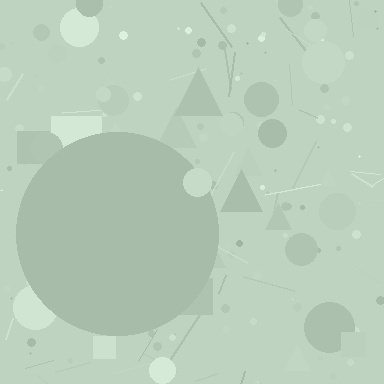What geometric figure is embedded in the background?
A circle is embedded in the background.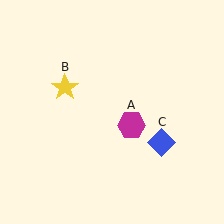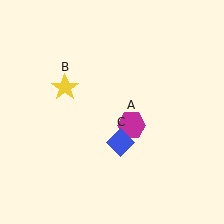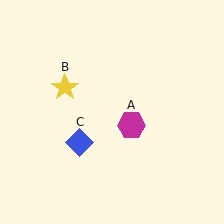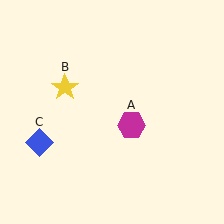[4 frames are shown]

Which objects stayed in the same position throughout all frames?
Magenta hexagon (object A) and yellow star (object B) remained stationary.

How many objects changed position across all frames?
1 object changed position: blue diamond (object C).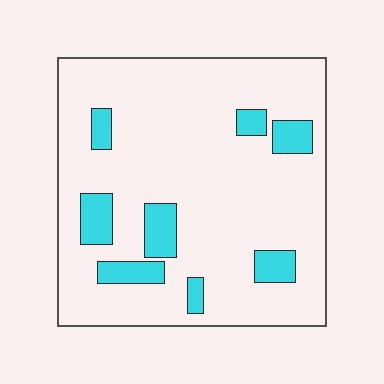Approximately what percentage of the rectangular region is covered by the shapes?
Approximately 15%.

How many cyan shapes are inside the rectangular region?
8.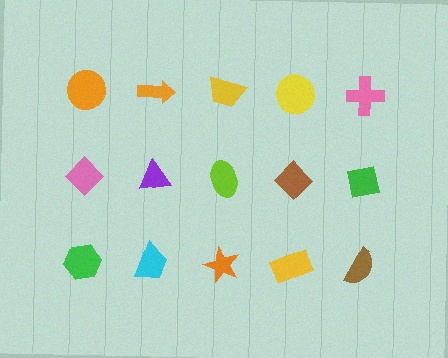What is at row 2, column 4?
A brown diamond.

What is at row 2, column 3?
A lime ellipse.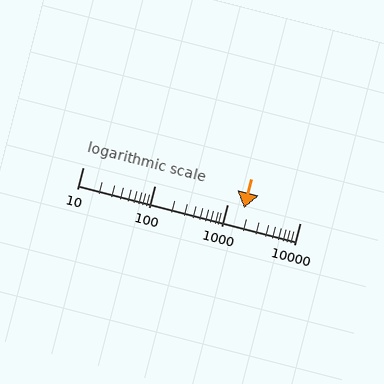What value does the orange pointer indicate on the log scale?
The pointer indicates approximately 1700.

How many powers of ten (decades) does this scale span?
The scale spans 3 decades, from 10 to 10000.